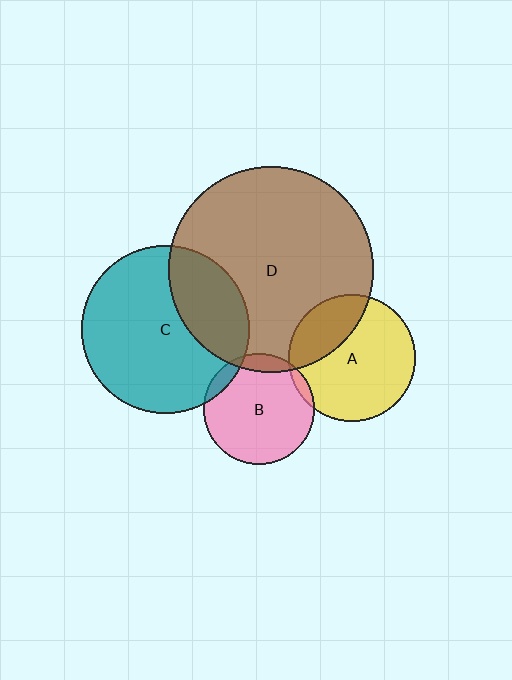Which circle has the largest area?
Circle D (brown).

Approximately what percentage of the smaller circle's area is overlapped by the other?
Approximately 30%.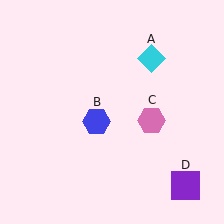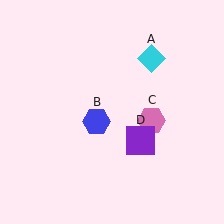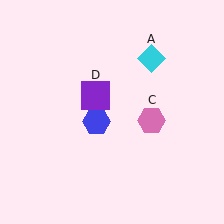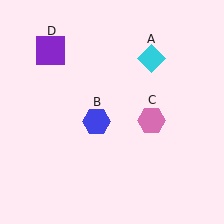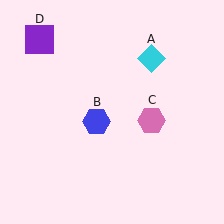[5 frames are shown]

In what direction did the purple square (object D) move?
The purple square (object D) moved up and to the left.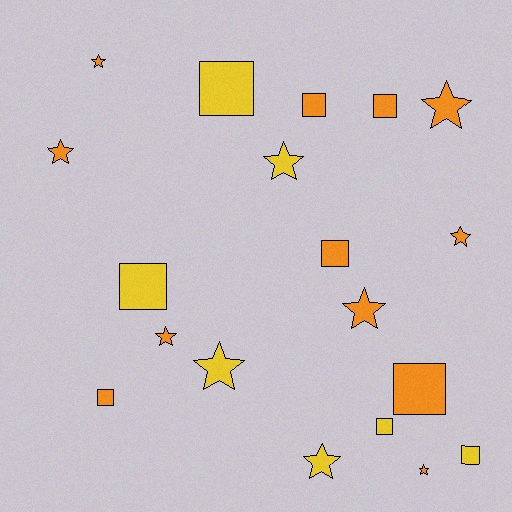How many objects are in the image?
There are 19 objects.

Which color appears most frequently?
Orange, with 12 objects.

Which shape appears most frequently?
Star, with 10 objects.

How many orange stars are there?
There are 7 orange stars.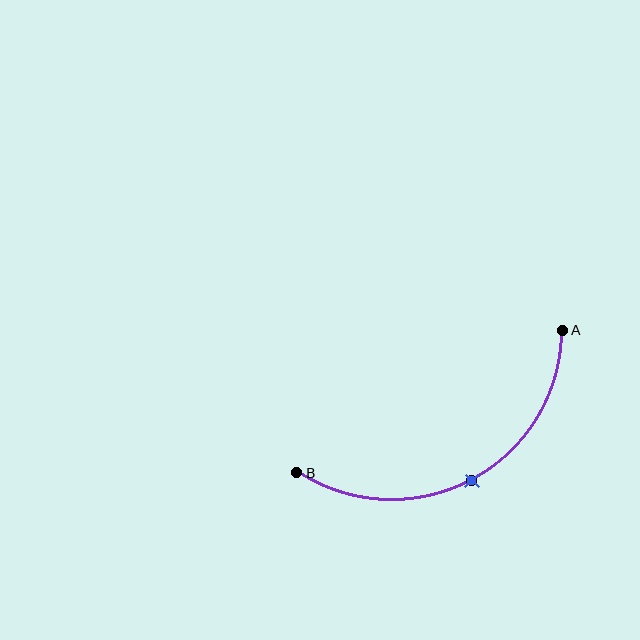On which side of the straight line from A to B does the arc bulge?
The arc bulges below the straight line connecting A and B.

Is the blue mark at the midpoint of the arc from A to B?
Yes. The blue mark lies on the arc at equal arc-length from both A and B — it is the arc midpoint.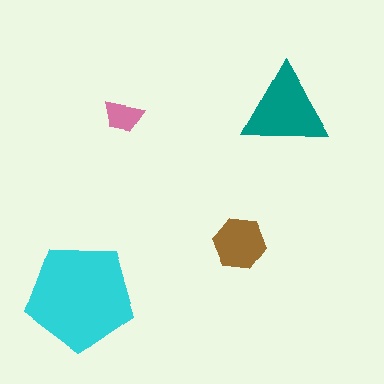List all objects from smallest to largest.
The pink trapezoid, the brown hexagon, the teal triangle, the cyan pentagon.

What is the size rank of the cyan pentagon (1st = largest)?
1st.